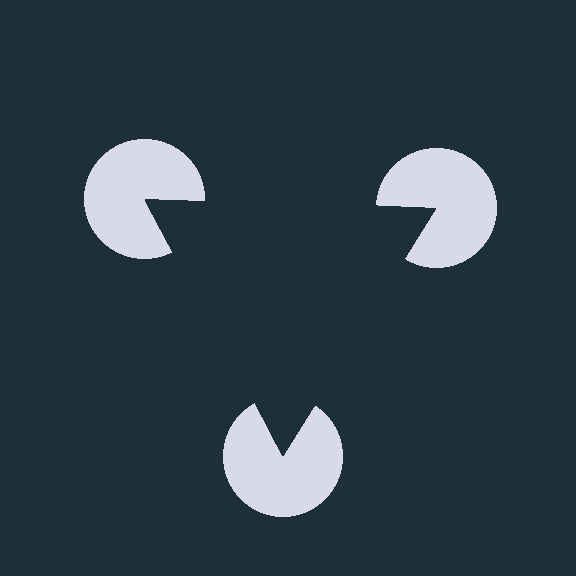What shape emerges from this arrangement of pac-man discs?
An illusory triangle — its edges are inferred from the aligned wedge cuts in the pac-man discs, not physically drawn.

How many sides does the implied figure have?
3 sides.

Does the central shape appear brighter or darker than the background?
It typically appears slightly darker than the background, even though no actual brightness change is drawn.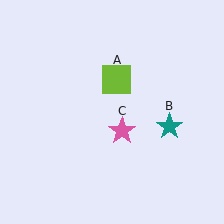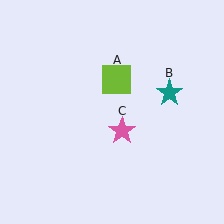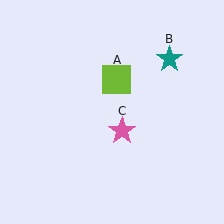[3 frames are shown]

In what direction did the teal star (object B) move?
The teal star (object B) moved up.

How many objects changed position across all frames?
1 object changed position: teal star (object B).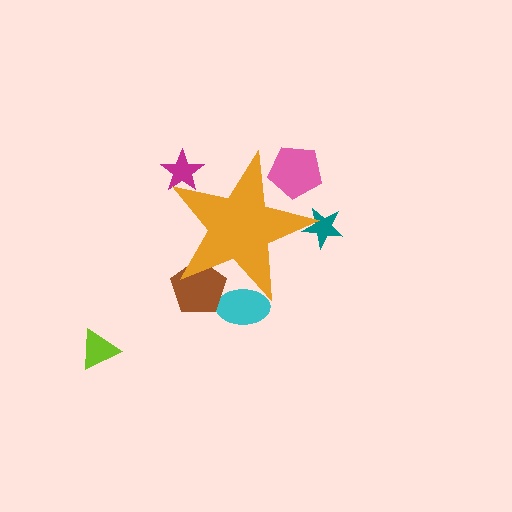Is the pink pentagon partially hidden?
Yes, the pink pentagon is partially hidden behind the orange star.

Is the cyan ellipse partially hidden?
Yes, the cyan ellipse is partially hidden behind the orange star.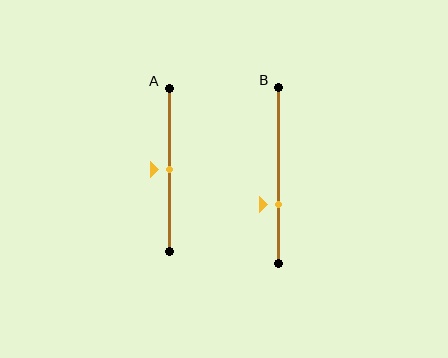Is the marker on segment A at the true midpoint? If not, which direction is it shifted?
Yes, the marker on segment A is at the true midpoint.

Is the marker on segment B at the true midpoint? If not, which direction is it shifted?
No, the marker on segment B is shifted downward by about 16% of the segment length.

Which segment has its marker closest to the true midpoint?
Segment A has its marker closest to the true midpoint.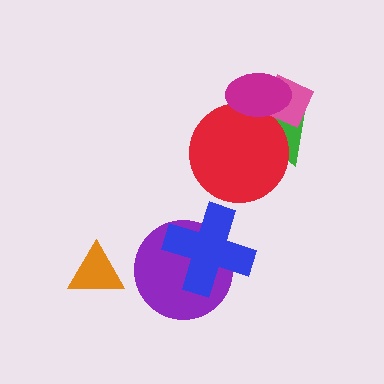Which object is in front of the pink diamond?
The magenta ellipse is in front of the pink diamond.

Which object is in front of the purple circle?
The blue cross is in front of the purple circle.